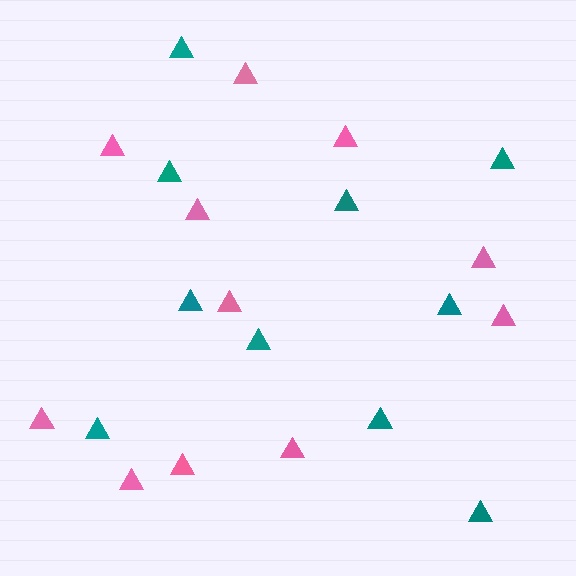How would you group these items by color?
There are 2 groups: one group of pink triangles (11) and one group of teal triangles (10).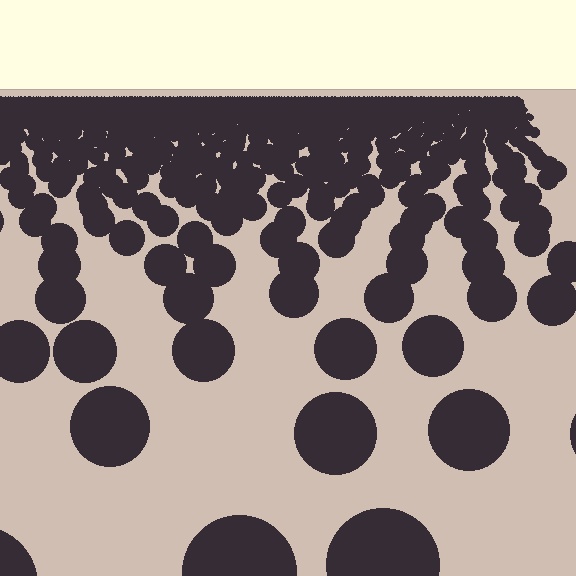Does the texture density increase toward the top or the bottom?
Density increases toward the top.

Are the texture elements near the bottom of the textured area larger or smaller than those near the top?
Larger. Near the bottom, elements are closer to the viewer and appear at a bigger on-screen size.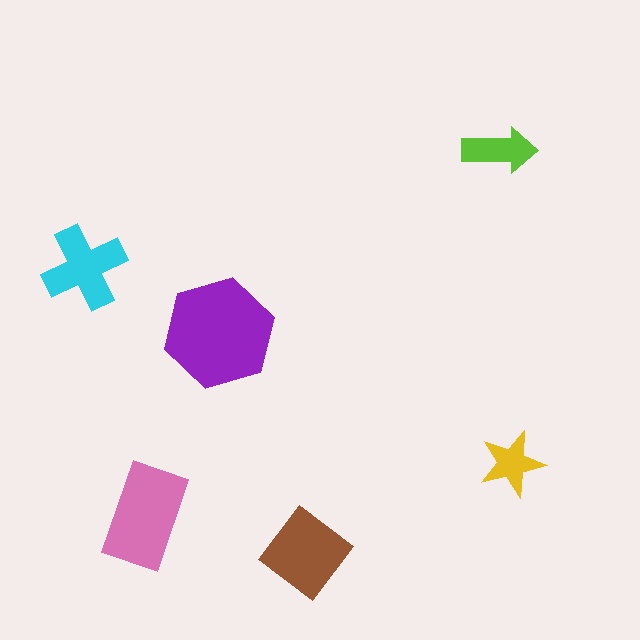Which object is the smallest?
The yellow star.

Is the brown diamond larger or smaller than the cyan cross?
Larger.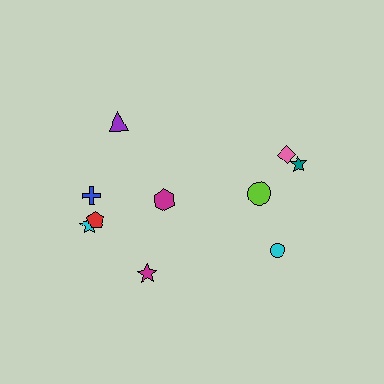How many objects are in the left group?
There are 6 objects.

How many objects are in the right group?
There are 4 objects.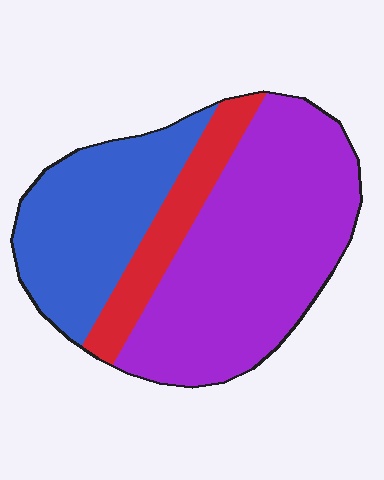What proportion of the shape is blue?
Blue takes up about one third (1/3) of the shape.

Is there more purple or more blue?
Purple.